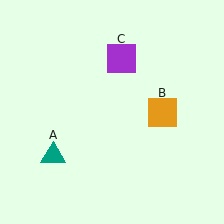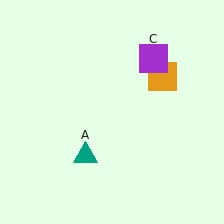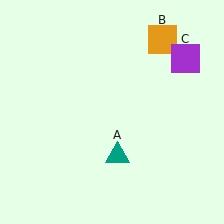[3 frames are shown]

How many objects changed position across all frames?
3 objects changed position: teal triangle (object A), orange square (object B), purple square (object C).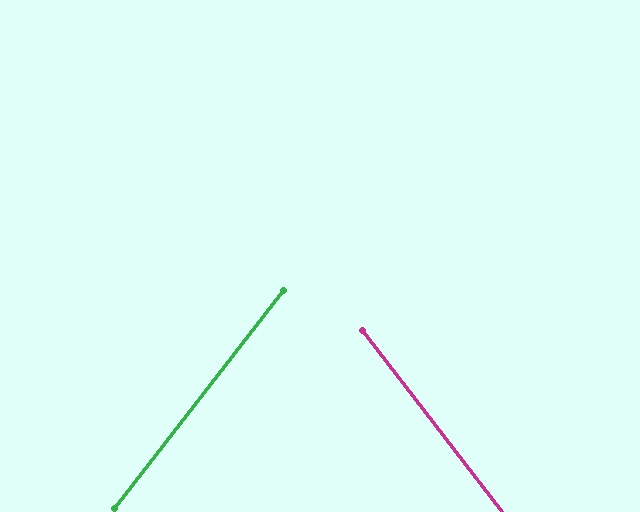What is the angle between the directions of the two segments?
Approximately 75 degrees.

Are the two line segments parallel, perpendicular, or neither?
Neither parallel nor perpendicular — they differ by about 75°.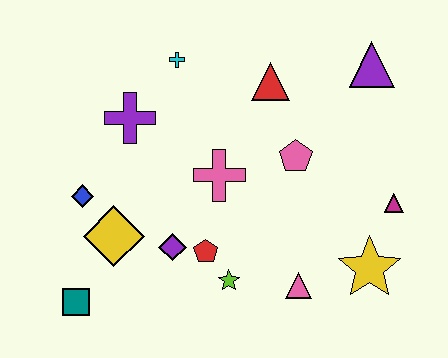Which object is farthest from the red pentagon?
The purple triangle is farthest from the red pentagon.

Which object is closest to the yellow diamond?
The blue diamond is closest to the yellow diamond.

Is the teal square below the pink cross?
Yes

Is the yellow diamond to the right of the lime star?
No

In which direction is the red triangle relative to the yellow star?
The red triangle is above the yellow star.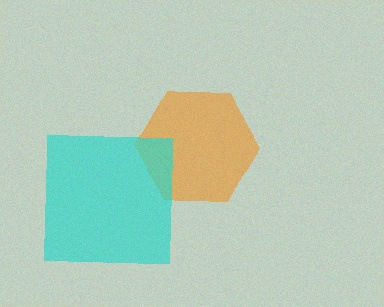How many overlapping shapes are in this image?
There are 2 overlapping shapes in the image.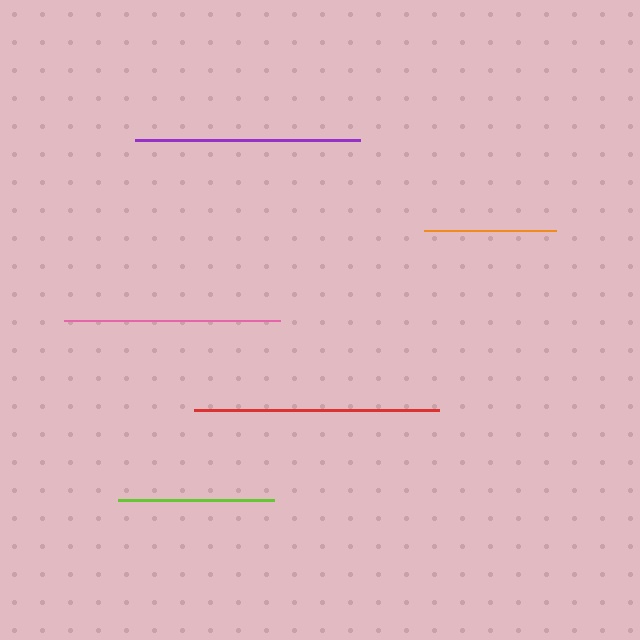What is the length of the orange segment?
The orange segment is approximately 131 pixels long.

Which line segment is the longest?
The red line is the longest at approximately 244 pixels.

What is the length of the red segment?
The red segment is approximately 244 pixels long.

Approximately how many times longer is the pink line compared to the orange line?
The pink line is approximately 1.6 times the length of the orange line.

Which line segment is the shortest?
The orange line is the shortest at approximately 131 pixels.